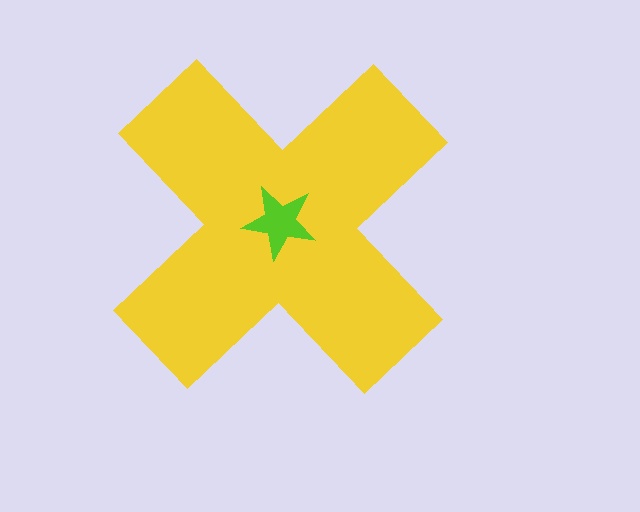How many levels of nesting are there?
2.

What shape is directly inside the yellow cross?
The lime star.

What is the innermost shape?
The lime star.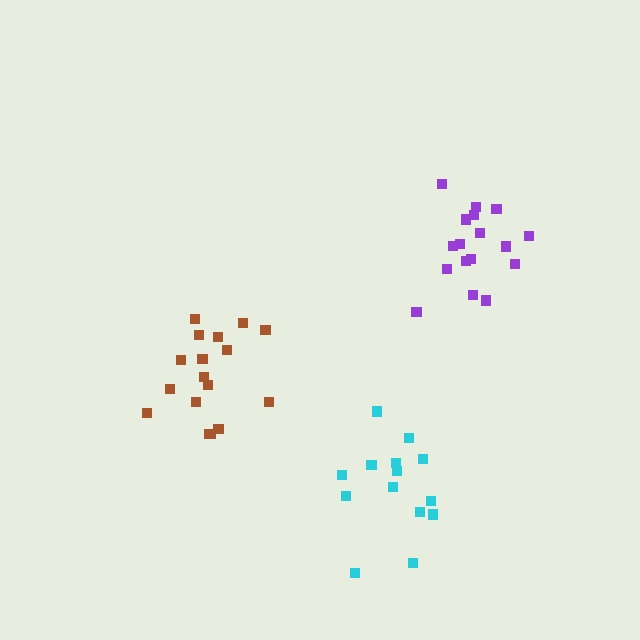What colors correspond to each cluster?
The clusters are colored: purple, cyan, brown.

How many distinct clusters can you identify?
There are 3 distinct clusters.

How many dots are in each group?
Group 1: 17 dots, Group 2: 14 dots, Group 3: 17 dots (48 total).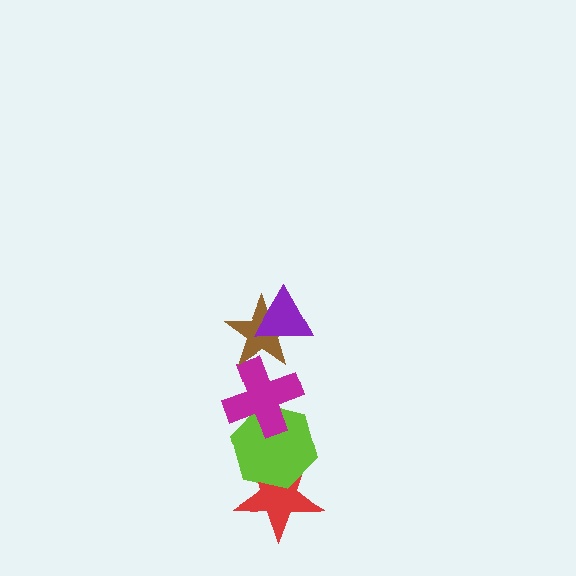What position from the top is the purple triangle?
The purple triangle is 1st from the top.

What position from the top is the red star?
The red star is 5th from the top.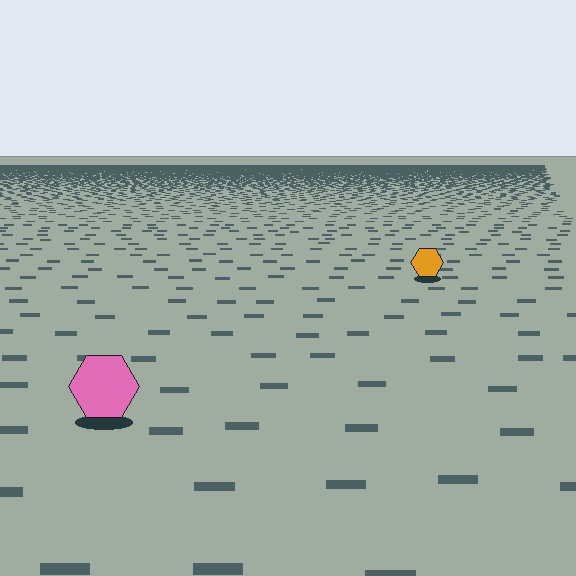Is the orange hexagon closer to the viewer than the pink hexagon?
No. The pink hexagon is closer — you can tell from the texture gradient: the ground texture is coarser near it.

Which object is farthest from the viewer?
The orange hexagon is farthest from the viewer. It appears smaller and the ground texture around it is denser.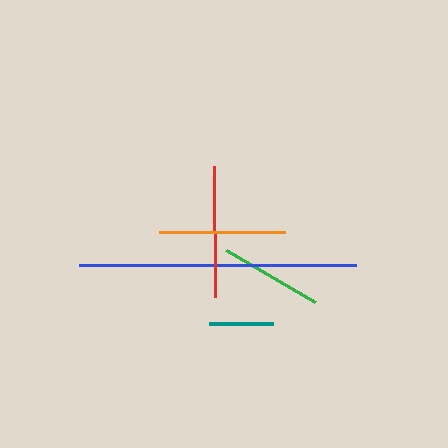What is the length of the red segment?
The red segment is approximately 131 pixels long.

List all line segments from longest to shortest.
From longest to shortest: blue, red, orange, green, teal.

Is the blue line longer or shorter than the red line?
The blue line is longer than the red line.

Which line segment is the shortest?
The teal line is the shortest at approximately 64 pixels.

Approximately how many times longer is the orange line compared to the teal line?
The orange line is approximately 2.0 times the length of the teal line.